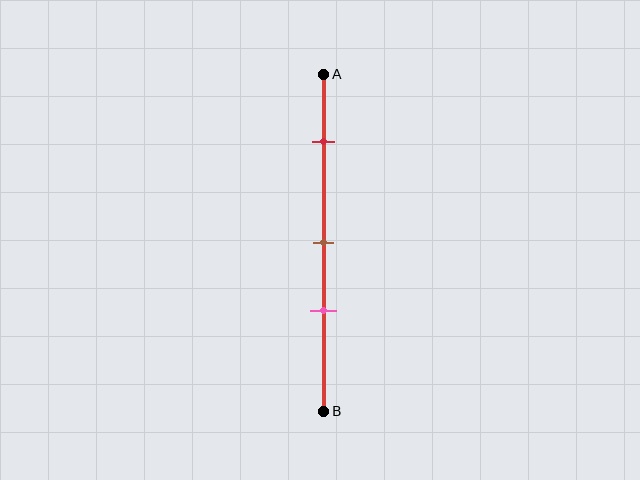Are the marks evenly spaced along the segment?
No, the marks are not evenly spaced.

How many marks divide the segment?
There are 3 marks dividing the segment.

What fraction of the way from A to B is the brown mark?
The brown mark is approximately 50% (0.5) of the way from A to B.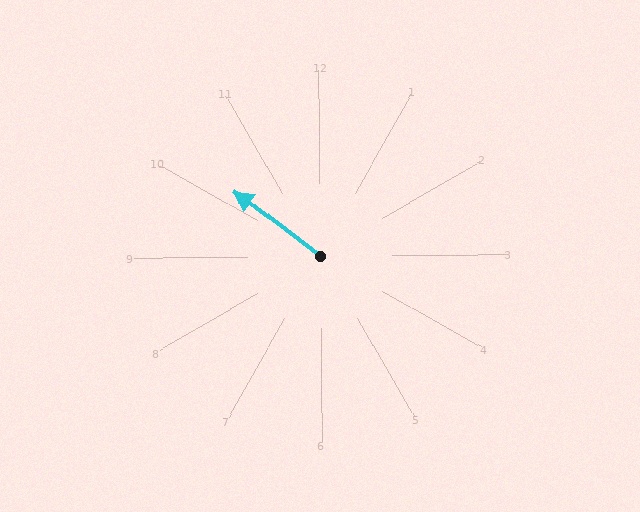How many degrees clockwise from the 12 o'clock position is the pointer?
Approximately 308 degrees.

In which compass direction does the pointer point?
Northwest.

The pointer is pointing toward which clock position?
Roughly 10 o'clock.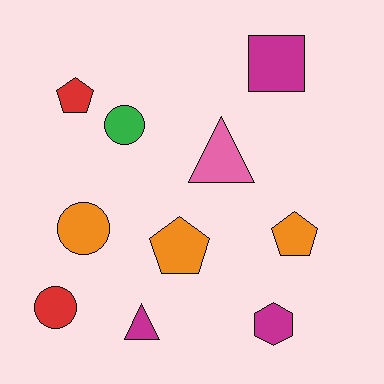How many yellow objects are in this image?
There are no yellow objects.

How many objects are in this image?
There are 10 objects.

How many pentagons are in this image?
There are 3 pentagons.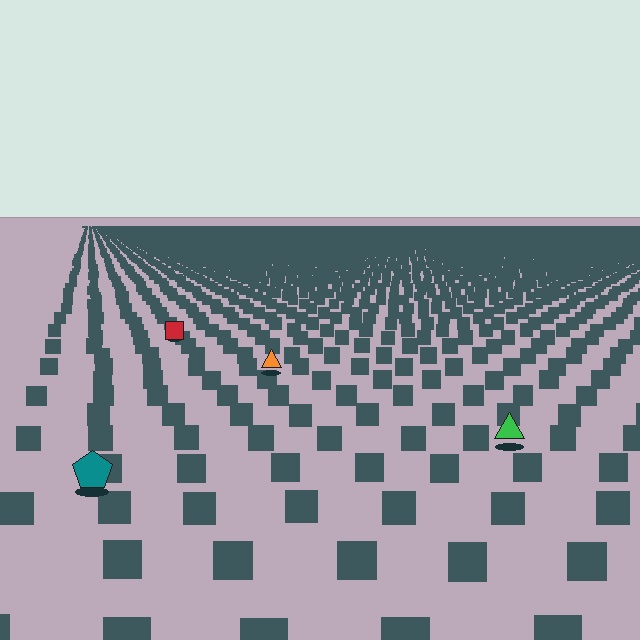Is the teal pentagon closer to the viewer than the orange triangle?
Yes. The teal pentagon is closer — you can tell from the texture gradient: the ground texture is coarser near it.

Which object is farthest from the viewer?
The red square is farthest from the viewer. It appears smaller and the ground texture around it is denser.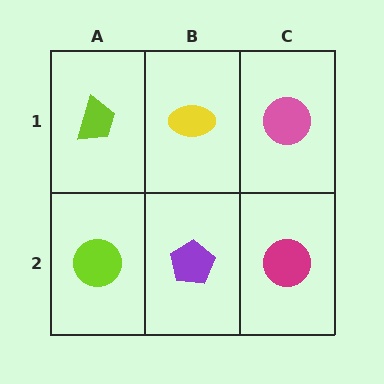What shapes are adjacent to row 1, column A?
A lime circle (row 2, column A), a yellow ellipse (row 1, column B).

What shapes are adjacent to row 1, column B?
A purple pentagon (row 2, column B), a lime trapezoid (row 1, column A), a pink circle (row 1, column C).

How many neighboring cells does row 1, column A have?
2.